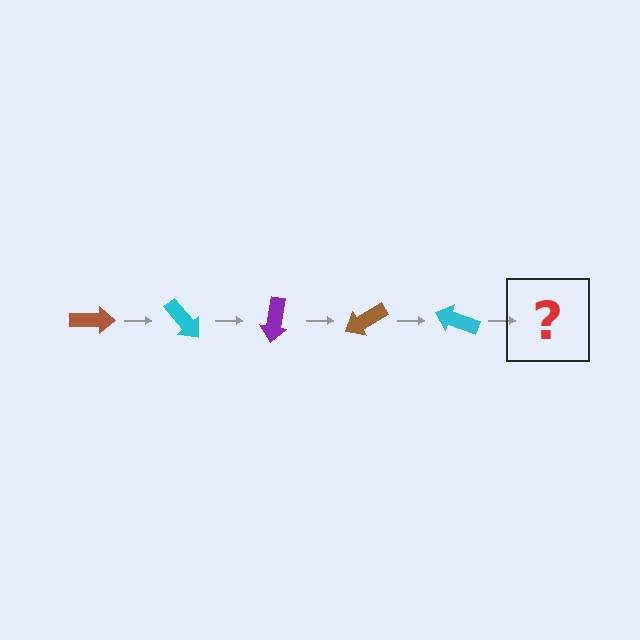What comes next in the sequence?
The next element should be a purple arrow, rotated 250 degrees from the start.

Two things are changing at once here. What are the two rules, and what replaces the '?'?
The two rules are that it rotates 50 degrees each step and the color cycles through brown, cyan, and purple. The '?' should be a purple arrow, rotated 250 degrees from the start.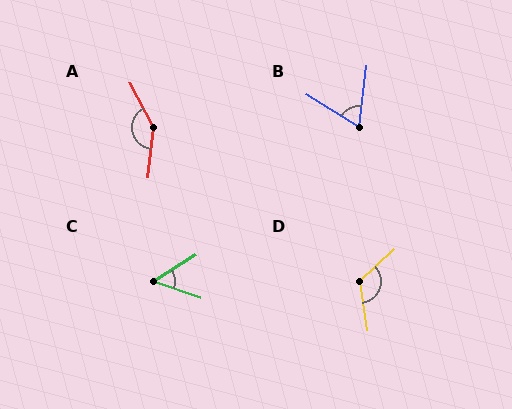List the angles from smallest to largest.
C (51°), B (65°), D (124°), A (146°).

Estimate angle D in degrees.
Approximately 124 degrees.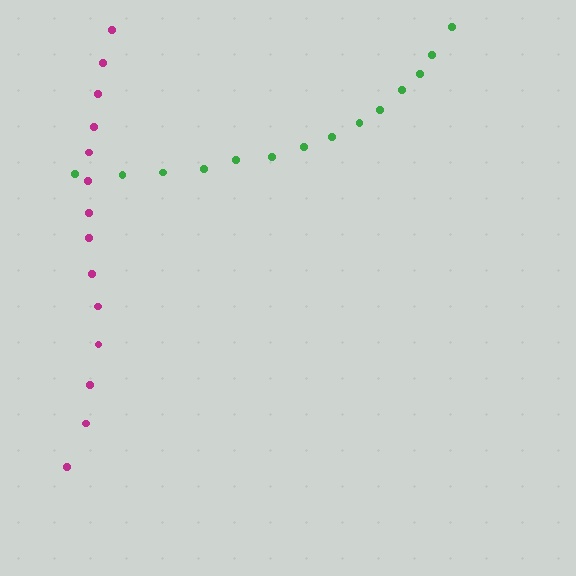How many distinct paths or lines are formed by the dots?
There are 2 distinct paths.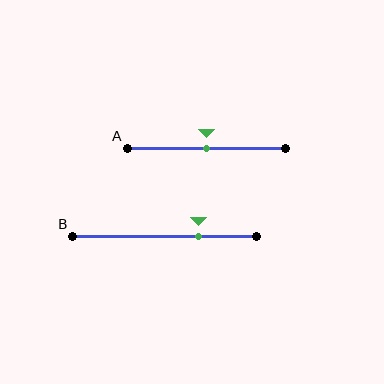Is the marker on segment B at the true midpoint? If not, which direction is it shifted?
No, the marker on segment B is shifted to the right by about 18% of the segment length.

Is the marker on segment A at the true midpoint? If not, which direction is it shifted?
Yes, the marker on segment A is at the true midpoint.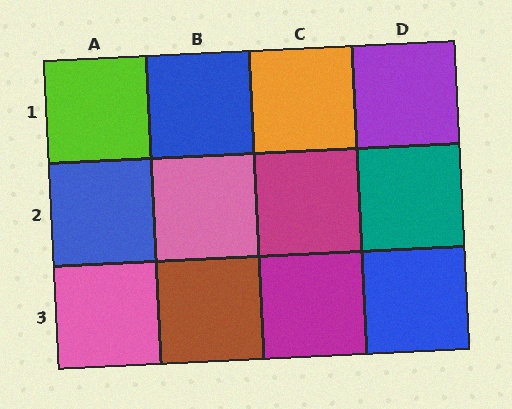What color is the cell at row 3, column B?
Brown.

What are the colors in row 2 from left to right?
Blue, pink, magenta, teal.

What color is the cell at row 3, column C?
Magenta.